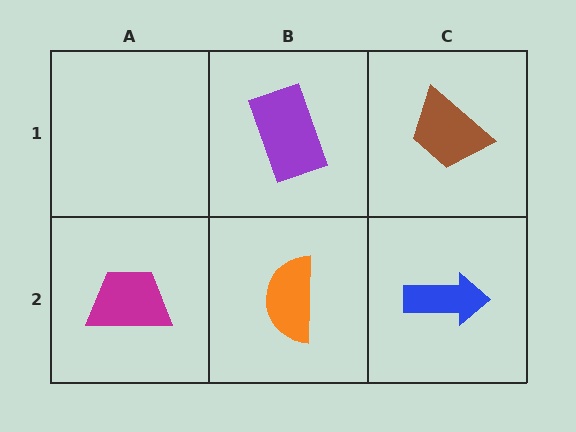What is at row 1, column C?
A brown trapezoid.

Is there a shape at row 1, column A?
No, that cell is empty.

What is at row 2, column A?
A magenta trapezoid.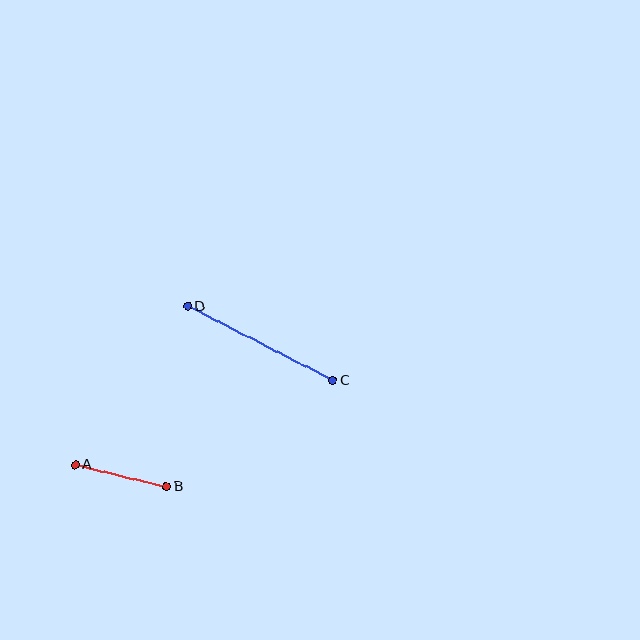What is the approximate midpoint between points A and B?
The midpoint is at approximately (121, 476) pixels.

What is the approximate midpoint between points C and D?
The midpoint is at approximately (260, 343) pixels.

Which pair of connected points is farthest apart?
Points C and D are farthest apart.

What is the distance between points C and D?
The distance is approximately 163 pixels.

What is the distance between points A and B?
The distance is approximately 94 pixels.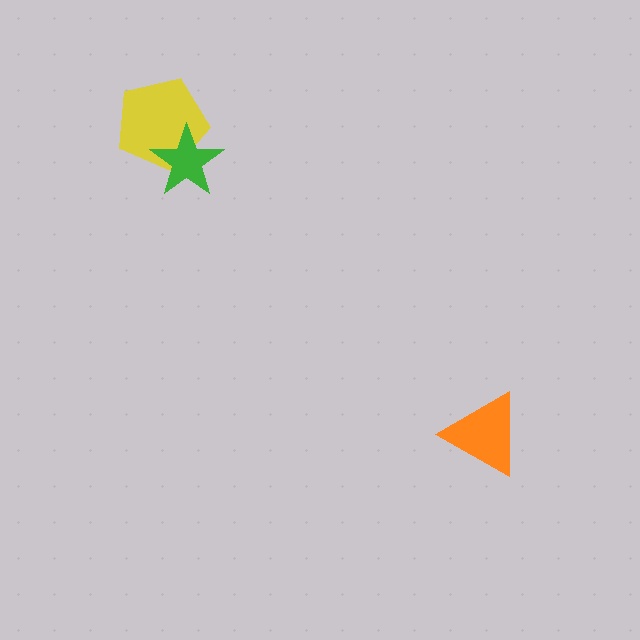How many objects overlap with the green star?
1 object overlaps with the green star.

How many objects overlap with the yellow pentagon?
1 object overlaps with the yellow pentagon.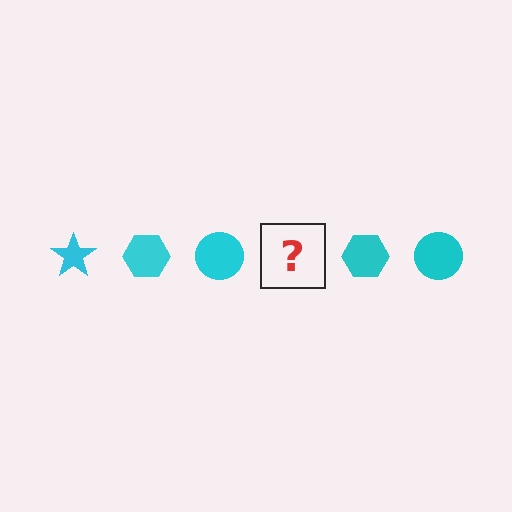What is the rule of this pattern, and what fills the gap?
The rule is that the pattern cycles through star, hexagon, circle shapes in cyan. The gap should be filled with a cyan star.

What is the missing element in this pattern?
The missing element is a cyan star.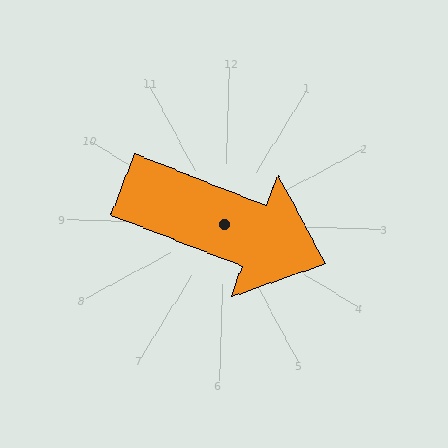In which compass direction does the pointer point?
East.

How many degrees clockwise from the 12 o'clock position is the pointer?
Approximately 109 degrees.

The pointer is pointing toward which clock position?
Roughly 4 o'clock.